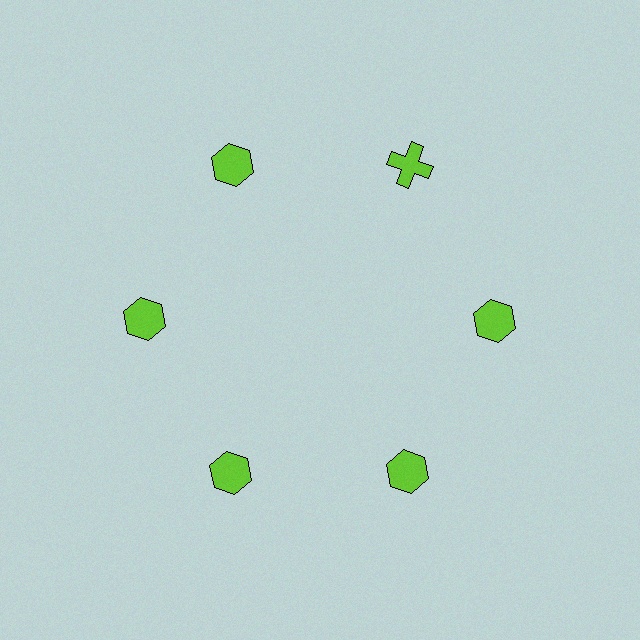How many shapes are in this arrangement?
There are 6 shapes arranged in a ring pattern.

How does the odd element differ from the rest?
It has a different shape: cross instead of hexagon.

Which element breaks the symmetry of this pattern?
The lime cross at roughly the 1 o'clock position breaks the symmetry. All other shapes are lime hexagons.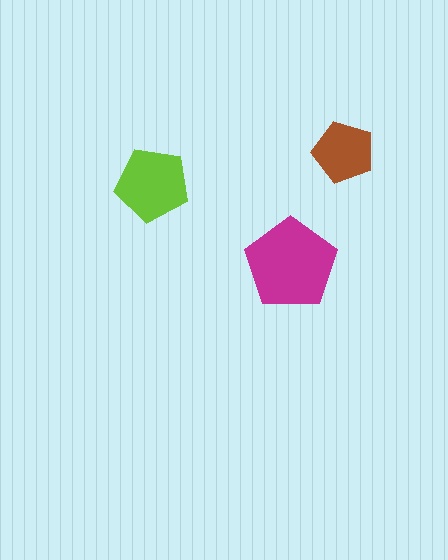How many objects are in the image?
There are 3 objects in the image.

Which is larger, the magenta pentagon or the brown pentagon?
The magenta one.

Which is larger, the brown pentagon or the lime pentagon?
The lime one.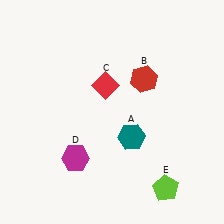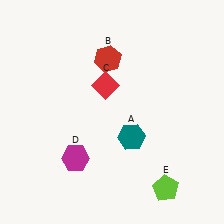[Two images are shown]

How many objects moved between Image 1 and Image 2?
1 object moved between the two images.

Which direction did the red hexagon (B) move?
The red hexagon (B) moved left.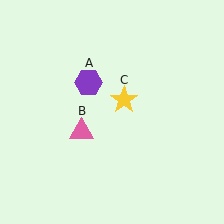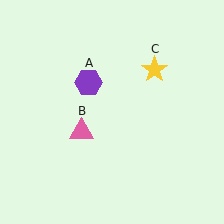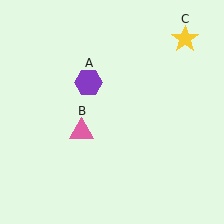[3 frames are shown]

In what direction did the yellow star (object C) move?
The yellow star (object C) moved up and to the right.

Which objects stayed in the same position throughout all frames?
Purple hexagon (object A) and pink triangle (object B) remained stationary.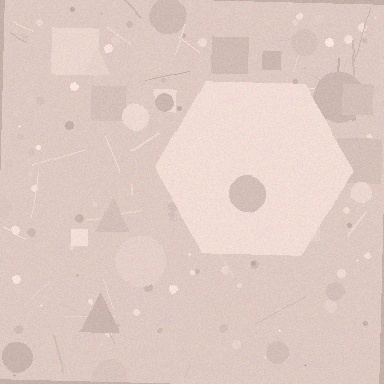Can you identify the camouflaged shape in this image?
The camouflaged shape is a hexagon.